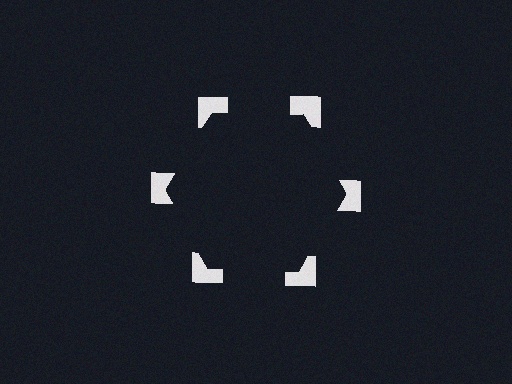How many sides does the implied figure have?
6 sides.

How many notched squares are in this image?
There are 6 — one at each vertex of the illusory hexagon.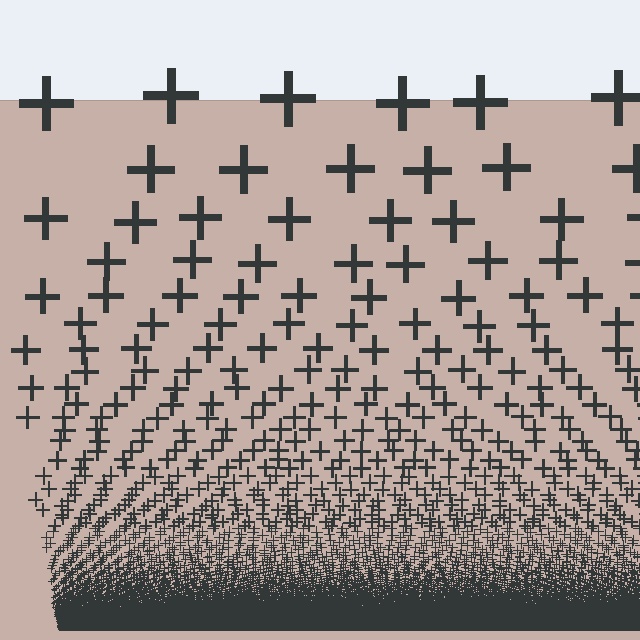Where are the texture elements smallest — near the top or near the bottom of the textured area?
Near the bottom.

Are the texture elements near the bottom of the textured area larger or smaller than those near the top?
Smaller. The gradient is inverted — elements near the bottom are smaller and denser.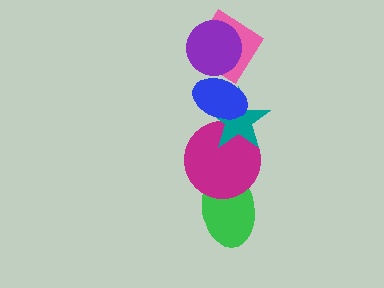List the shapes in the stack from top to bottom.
From top to bottom: the purple circle, the pink diamond, the blue ellipse, the teal star, the magenta circle, the green ellipse.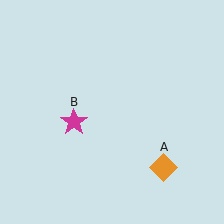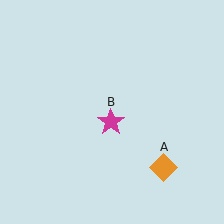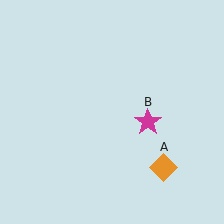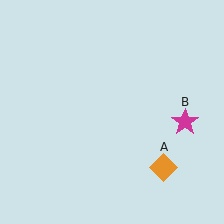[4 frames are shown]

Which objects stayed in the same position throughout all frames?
Orange diamond (object A) remained stationary.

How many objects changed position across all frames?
1 object changed position: magenta star (object B).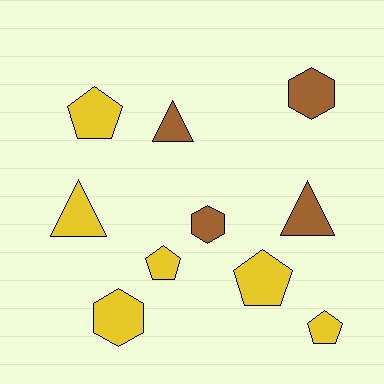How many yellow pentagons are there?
There are 4 yellow pentagons.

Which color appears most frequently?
Yellow, with 6 objects.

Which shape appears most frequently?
Pentagon, with 4 objects.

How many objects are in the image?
There are 10 objects.